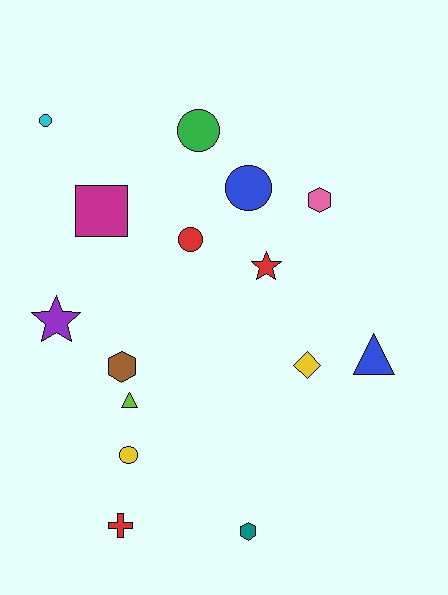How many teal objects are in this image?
There is 1 teal object.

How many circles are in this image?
There are 5 circles.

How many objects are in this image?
There are 15 objects.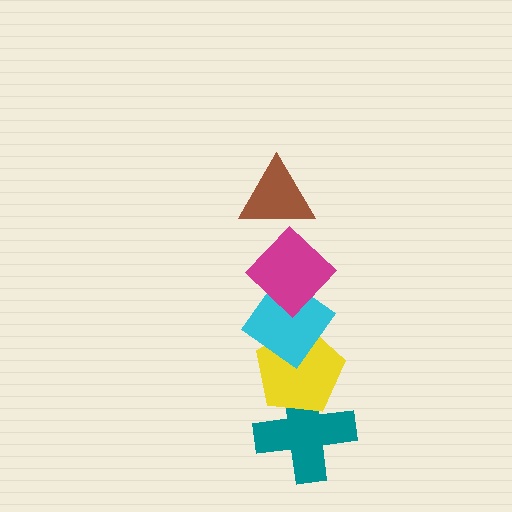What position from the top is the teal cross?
The teal cross is 5th from the top.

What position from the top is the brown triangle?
The brown triangle is 1st from the top.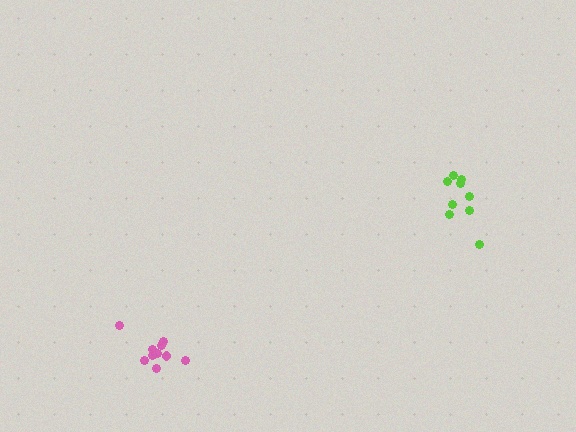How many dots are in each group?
Group 1: 9 dots, Group 2: 10 dots (19 total).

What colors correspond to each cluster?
The clusters are colored: lime, pink.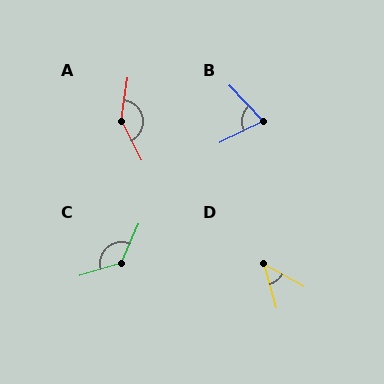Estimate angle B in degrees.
Approximately 74 degrees.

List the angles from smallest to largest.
D (45°), B (74°), C (130°), A (145°).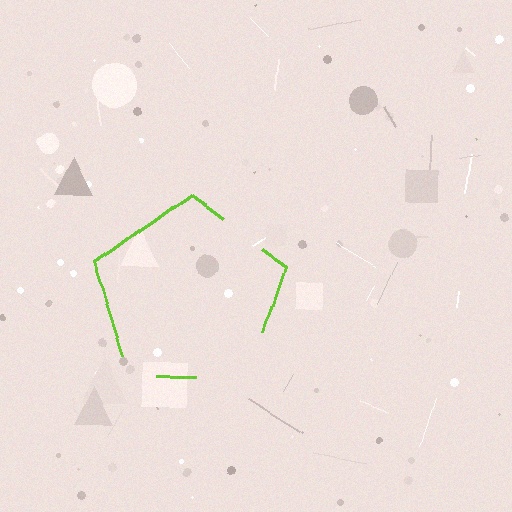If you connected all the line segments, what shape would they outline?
They would outline a pentagon.